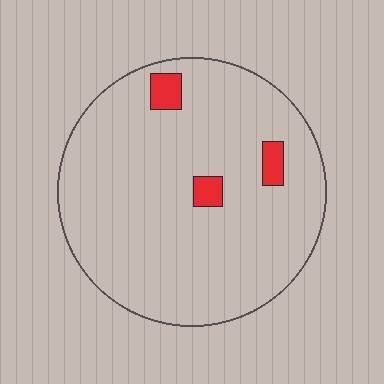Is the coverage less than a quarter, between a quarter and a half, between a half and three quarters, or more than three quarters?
Less than a quarter.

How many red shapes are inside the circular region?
3.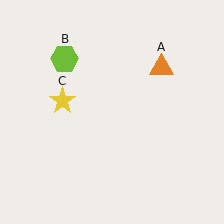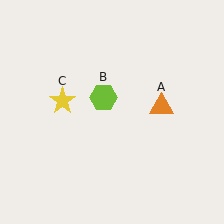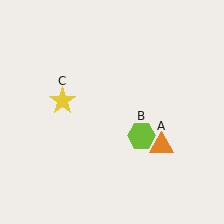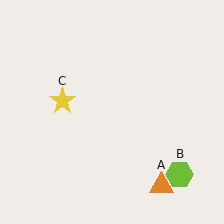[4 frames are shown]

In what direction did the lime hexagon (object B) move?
The lime hexagon (object B) moved down and to the right.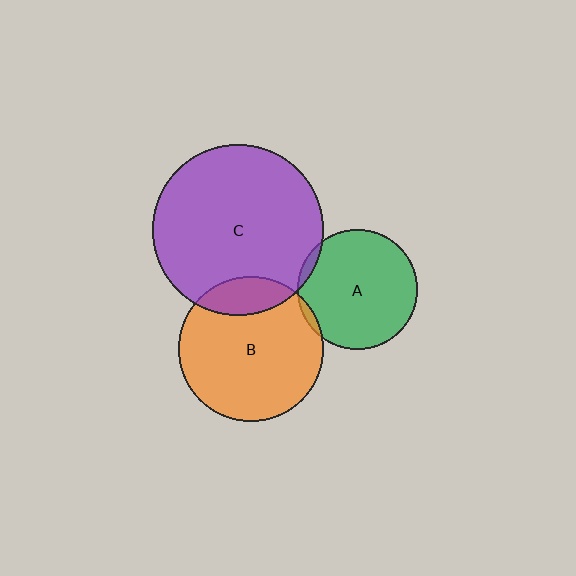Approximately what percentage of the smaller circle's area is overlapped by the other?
Approximately 15%.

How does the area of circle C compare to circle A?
Approximately 2.0 times.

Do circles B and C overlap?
Yes.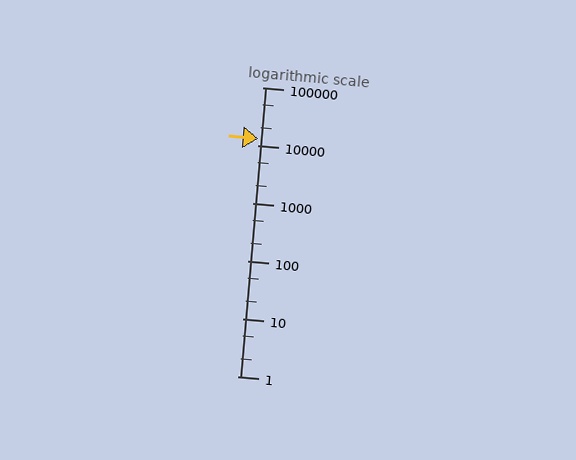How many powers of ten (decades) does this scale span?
The scale spans 5 decades, from 1 to 100000.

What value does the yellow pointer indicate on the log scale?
The pointer indicates approximately 13000.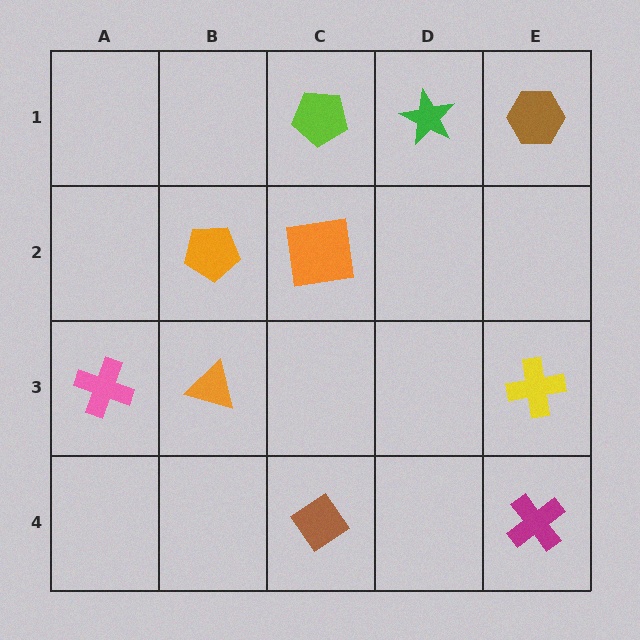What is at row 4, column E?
A magenta cross.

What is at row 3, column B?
An orange triangle.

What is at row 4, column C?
A brown diamond.